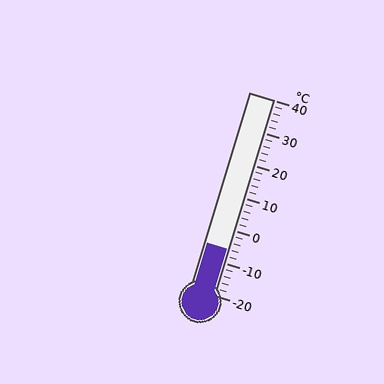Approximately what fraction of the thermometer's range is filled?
The thermometer is filled to approximately 25% of its range.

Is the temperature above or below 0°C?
The temperature is below 0°C.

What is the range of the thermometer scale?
The thermometer scale ranges from -20°C to 40°C.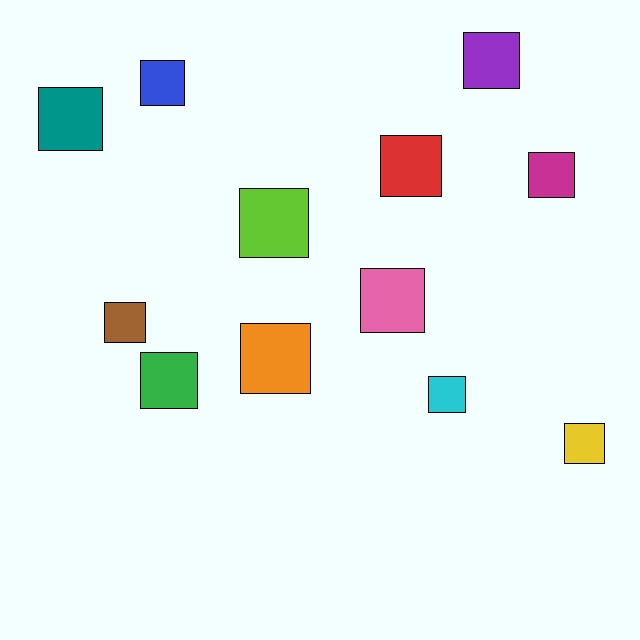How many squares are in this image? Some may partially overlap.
There are 12 squares.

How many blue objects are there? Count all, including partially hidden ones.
There is 1 blue object.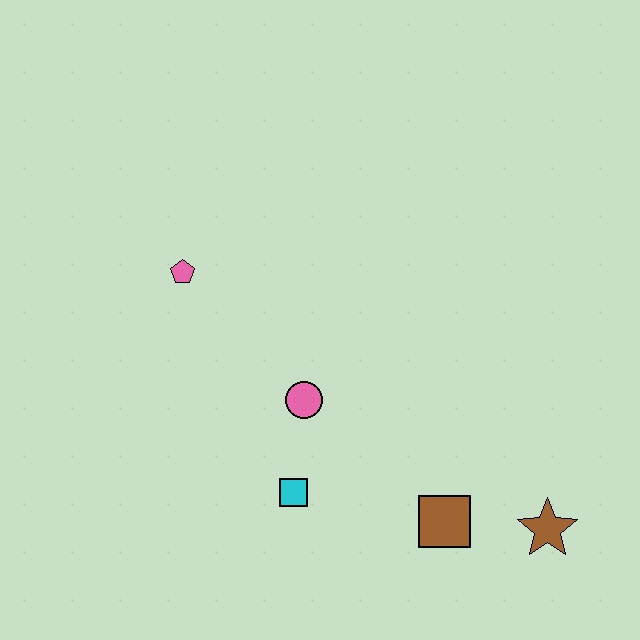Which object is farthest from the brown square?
The pink pentagon is farthest from the brown square.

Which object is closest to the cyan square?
The pink circle is closest to the cyan square.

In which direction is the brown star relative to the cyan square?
The brown star is to the right of the cyan square.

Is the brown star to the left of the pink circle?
No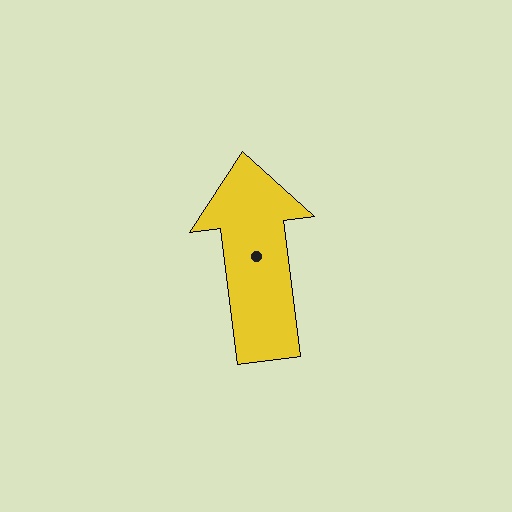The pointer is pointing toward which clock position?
Roughly 12 o'clock.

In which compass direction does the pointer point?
North.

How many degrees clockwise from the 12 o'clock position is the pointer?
Approximately 353 degrees.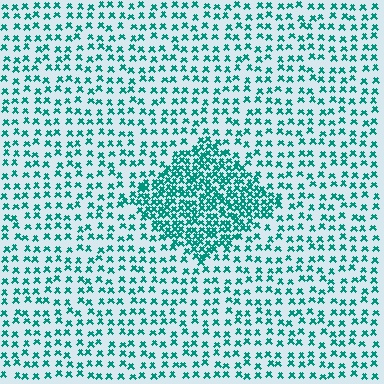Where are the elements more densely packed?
The elements are more densely packed inside the diamond boundary.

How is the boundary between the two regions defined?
The boundary is defined by a change in element density (approximately 2.4x ratio). All elements are the same color, size, and shape.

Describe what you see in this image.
The image contains small teal elements arranged at two different densities. A diamond-shaped region is visible where the elements are more densely packed than the surrounding area.